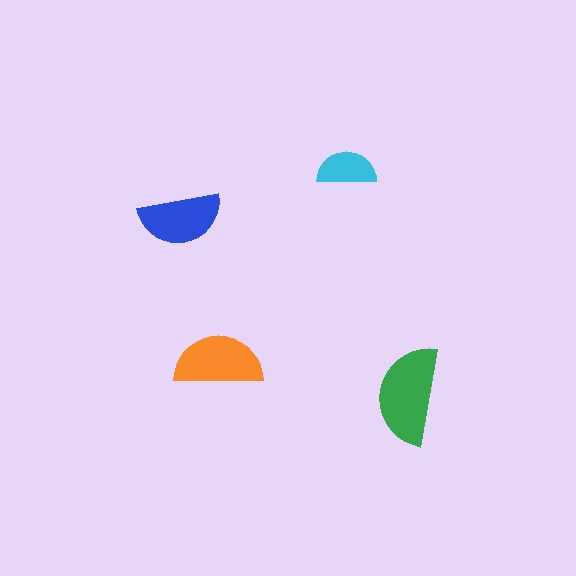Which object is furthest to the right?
The green semicircle is rightmost.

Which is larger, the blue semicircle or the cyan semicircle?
The blue one.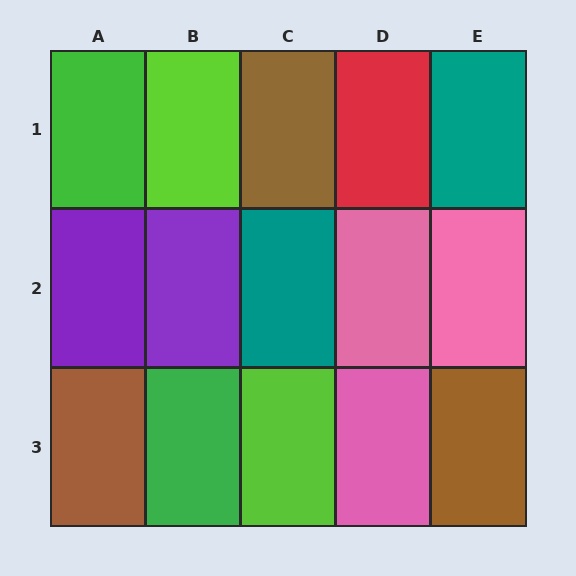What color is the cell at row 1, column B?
Lime.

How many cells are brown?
3 cells are brown.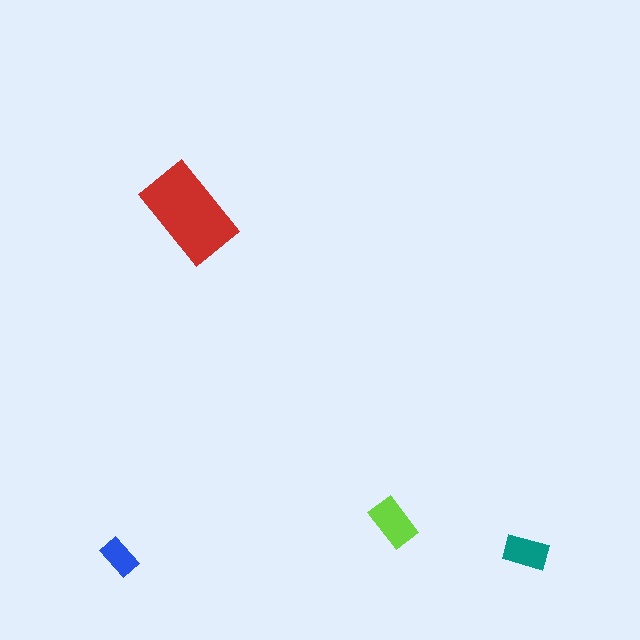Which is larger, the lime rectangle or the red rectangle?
The red one.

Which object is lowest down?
The blue rectangle is bottommost.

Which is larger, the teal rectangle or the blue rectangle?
The teal one.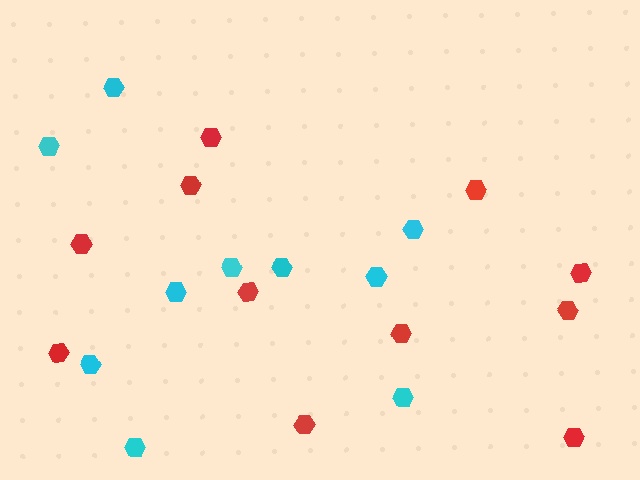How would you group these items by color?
There are 2 groups: one group of red hexagons (11) and one group of cyan hexagons (10).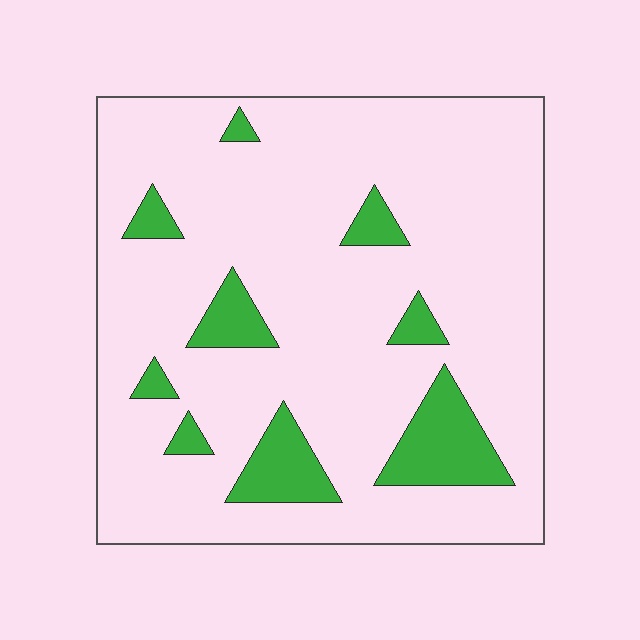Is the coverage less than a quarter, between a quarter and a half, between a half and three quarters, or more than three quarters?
Less than a quarter.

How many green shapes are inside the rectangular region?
9.